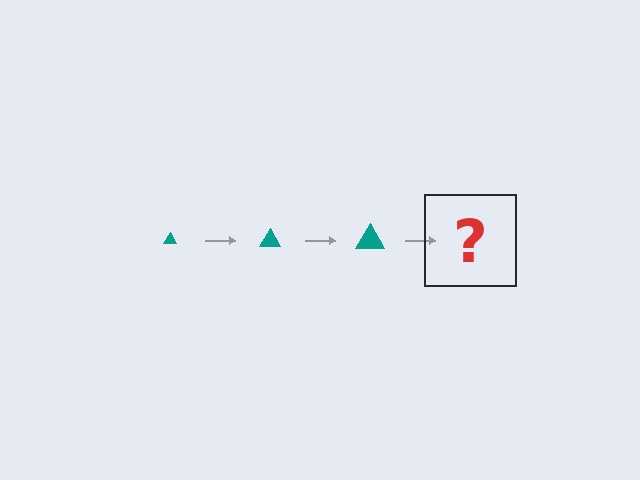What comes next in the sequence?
The next element should be a teal triangle, larger than the previous one.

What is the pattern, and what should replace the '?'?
The pattern is that the triangle gets progressively larger each step. The '?' should be a teal triangle, larger than the previous one.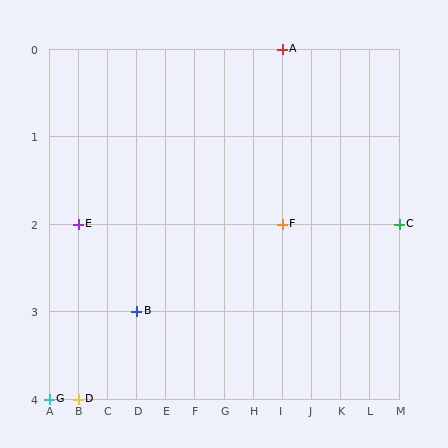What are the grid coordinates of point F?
Point F is at grid coordinates (I, 2).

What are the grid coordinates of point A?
Point A is at grid coordinates (I, 0).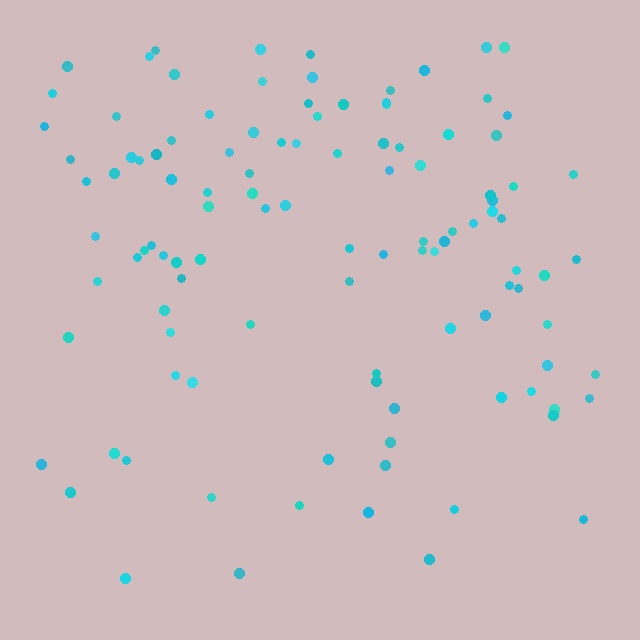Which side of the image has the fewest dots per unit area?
The bottom.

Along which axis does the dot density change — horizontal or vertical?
Vertical.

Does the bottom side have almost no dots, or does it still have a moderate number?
Still a moderate number, just noticeably fewer than the top.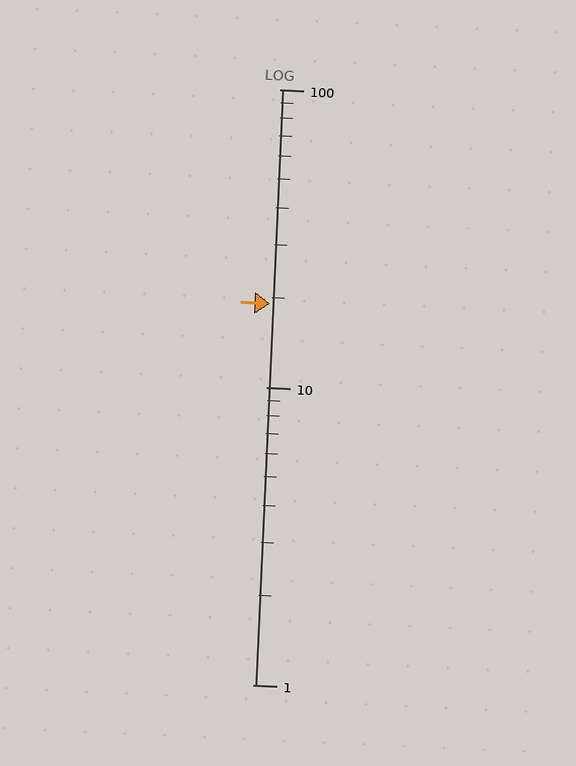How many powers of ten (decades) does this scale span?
The scale spans 2 decades, from 1 to 100.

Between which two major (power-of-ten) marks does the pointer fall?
The pointer is between 10 and 100.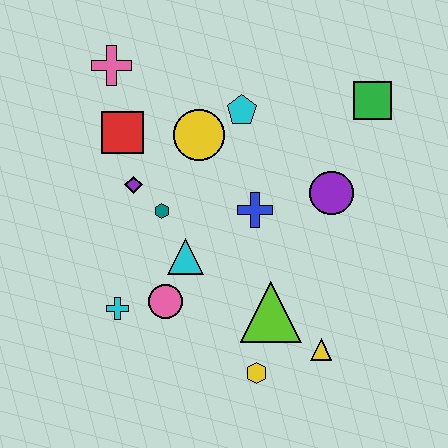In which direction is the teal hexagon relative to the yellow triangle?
The teal hexagon is to the left of the yellow triangle.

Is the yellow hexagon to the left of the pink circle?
No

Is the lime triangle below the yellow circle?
Yes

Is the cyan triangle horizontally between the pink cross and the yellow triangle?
Yes